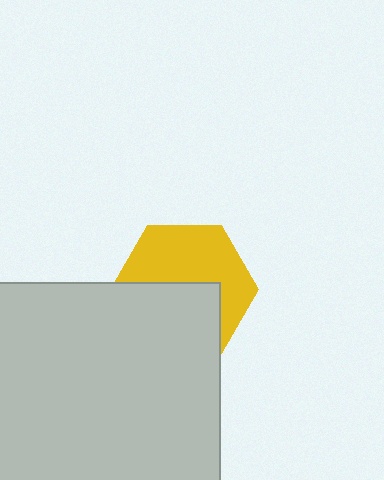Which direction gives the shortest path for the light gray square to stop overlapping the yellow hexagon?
Moving down gives the shortest separation.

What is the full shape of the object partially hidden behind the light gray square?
The partially hidden object is a yellow hexagon.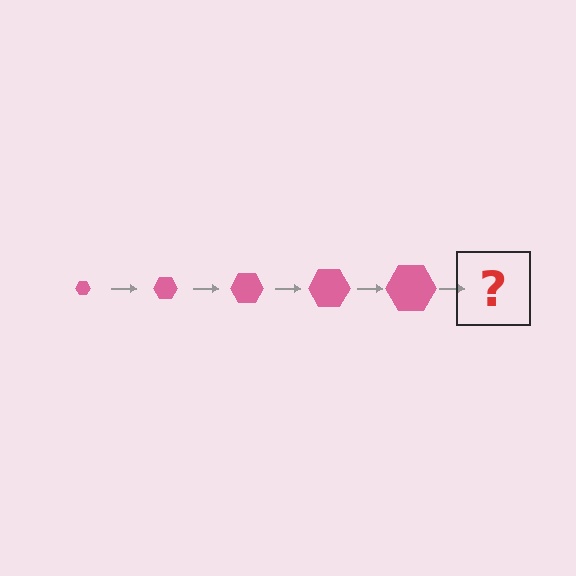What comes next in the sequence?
The next element should be a pink hexagon, larger than the previous one.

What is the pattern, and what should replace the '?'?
The pattern is that the hexagon gets progressively larger each step. The '?' should be a pink hexagon, larger than the previous one.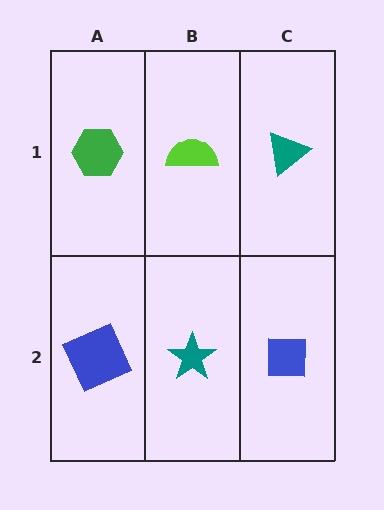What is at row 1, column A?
A green hexagon.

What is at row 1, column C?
A teal triangle.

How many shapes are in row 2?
3 shapes.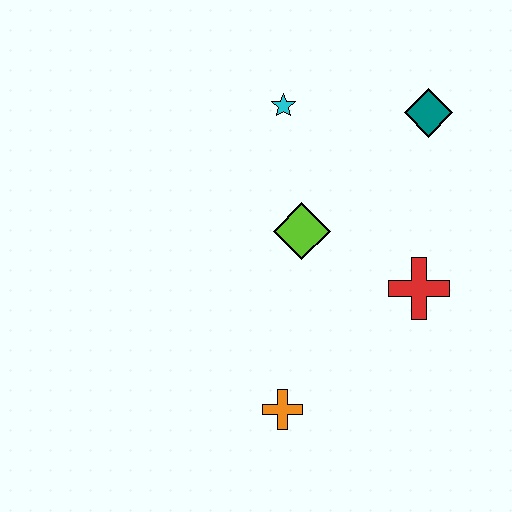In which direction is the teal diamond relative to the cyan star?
The teal diamond is to the right of the cyan star.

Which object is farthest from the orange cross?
The teal diamond is farthest from the orange cross.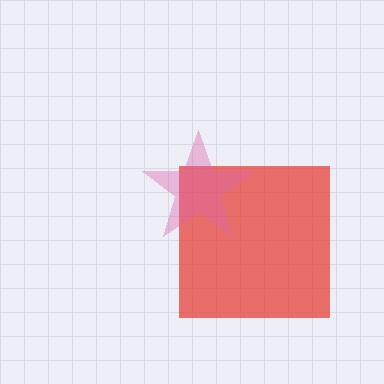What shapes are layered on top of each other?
The layered shapes are: a red square, a pink star.